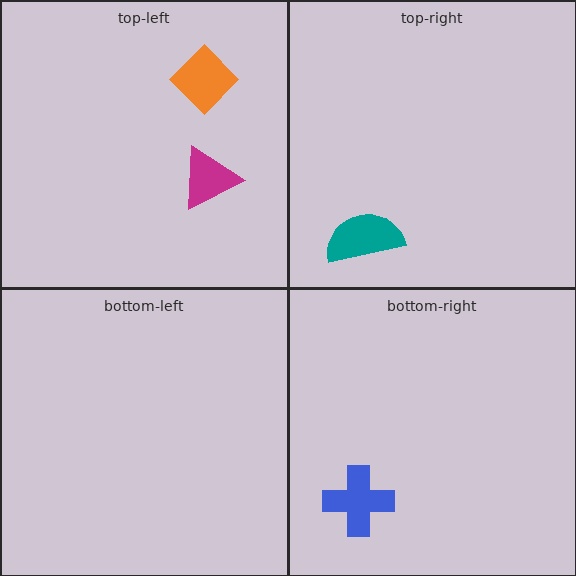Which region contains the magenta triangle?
The top-left region.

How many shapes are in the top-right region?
1.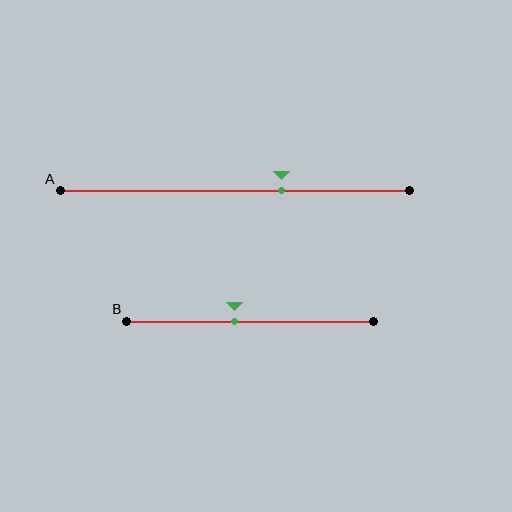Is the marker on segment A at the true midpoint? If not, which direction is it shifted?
No, the marker on segment A is shifted to the right by about 13% of the segment length.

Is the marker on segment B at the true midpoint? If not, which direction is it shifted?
No, the marker on segment B is shifted to the left by about 6% of the segment length.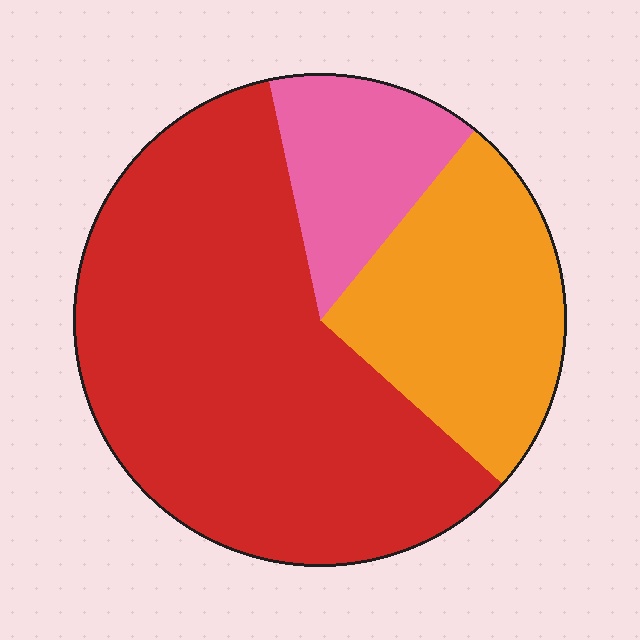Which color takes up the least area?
Pink, at roughly 15%.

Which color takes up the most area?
Red, at roughly 60%.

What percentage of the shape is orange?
Orange covers 26% of the shape.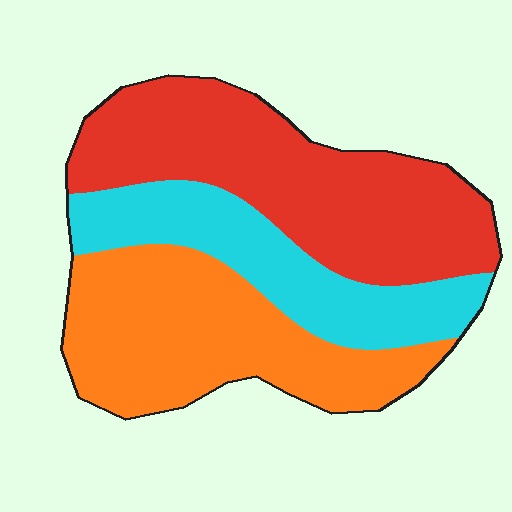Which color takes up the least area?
Cyan, at roughly 25%.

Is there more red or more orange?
Red.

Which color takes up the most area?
Red, at roughly 40%.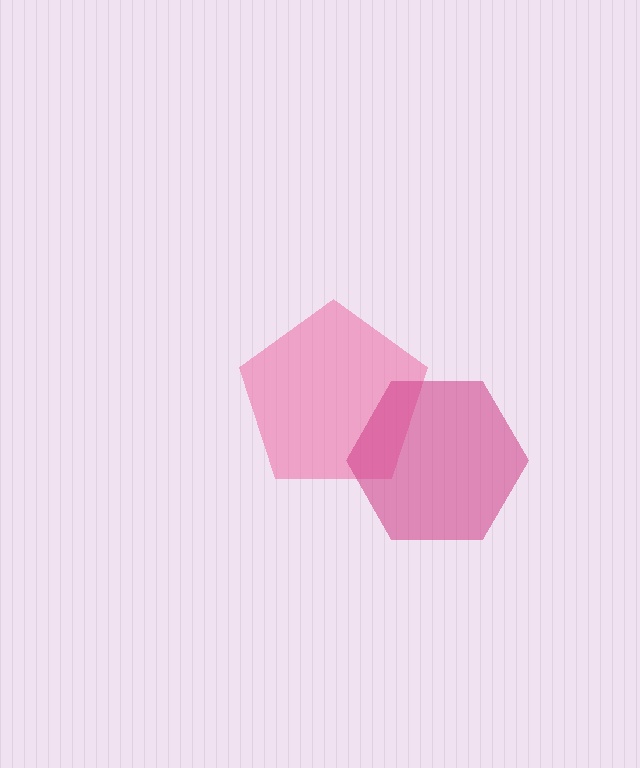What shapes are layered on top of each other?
The layered shapes are: a pink pentagon, a magenta hexagon.